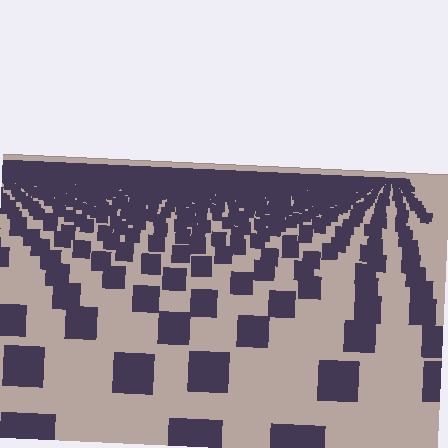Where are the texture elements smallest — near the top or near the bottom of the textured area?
Near the top.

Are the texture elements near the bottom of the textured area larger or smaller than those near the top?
Larger. Near the bottom, elements are closer to the viewer and appear at a bigger on-screen size.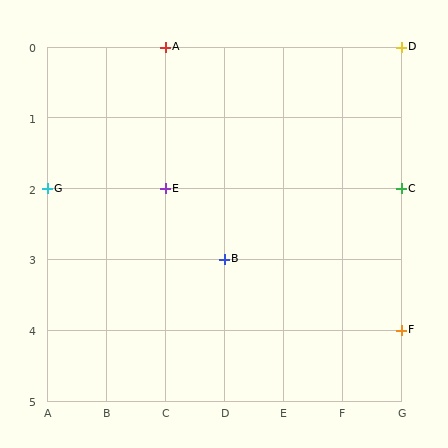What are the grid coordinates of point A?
Point A is at grid coordinates (C, 0).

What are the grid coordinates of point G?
Point G is at grid coordinates (A, 2).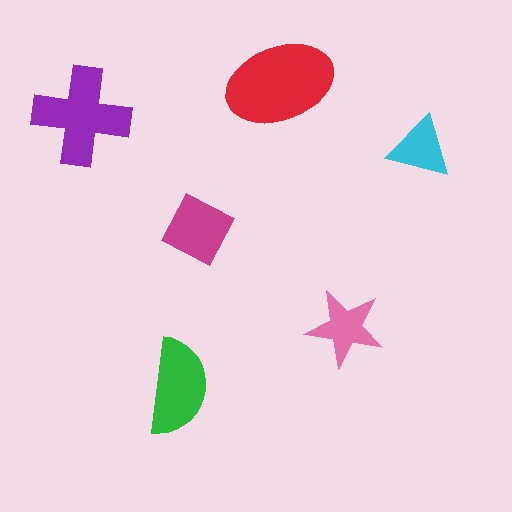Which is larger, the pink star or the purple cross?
The purple cross.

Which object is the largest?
The red ellipse.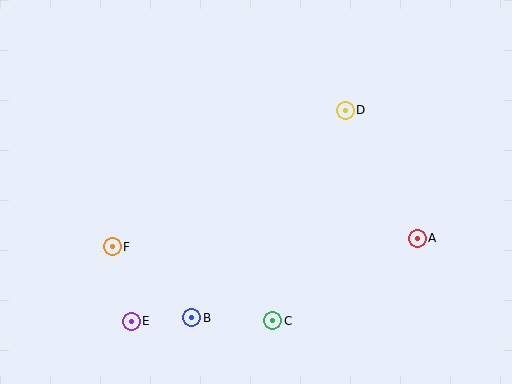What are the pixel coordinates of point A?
Point A is at (417, 238).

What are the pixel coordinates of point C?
Point C is at (273, 321).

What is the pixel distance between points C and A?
The distance between C and A is 166 pixels.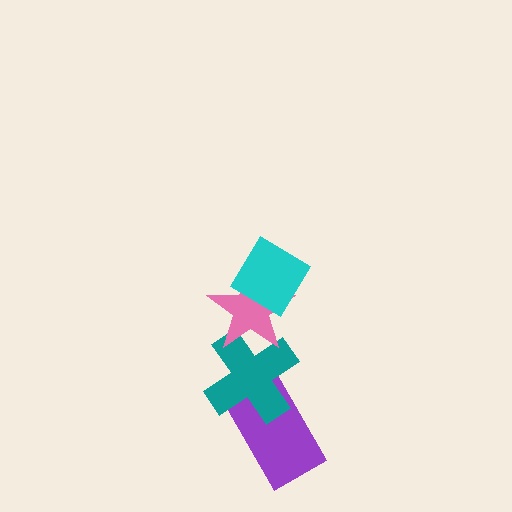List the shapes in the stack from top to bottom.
From top to bottom: the cyan diamond, the pink star, the teal cross, the purple rectangle.